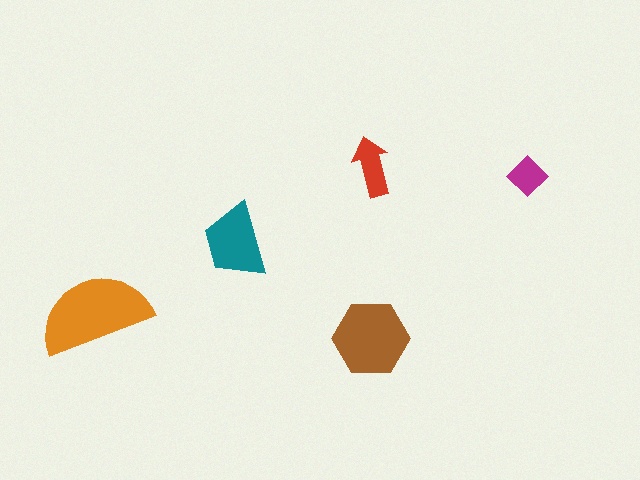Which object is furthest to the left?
The orange semicircle is leftmost.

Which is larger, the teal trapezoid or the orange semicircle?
The orange semicircle.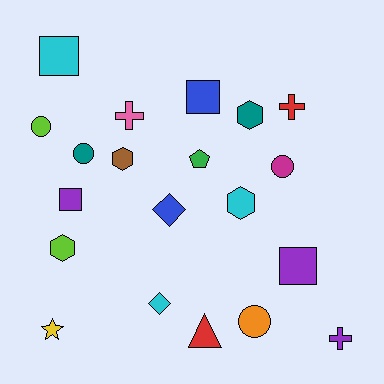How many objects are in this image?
There are 20 objects.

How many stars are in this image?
There is 1 star.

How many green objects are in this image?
There is 1 green object.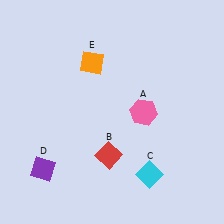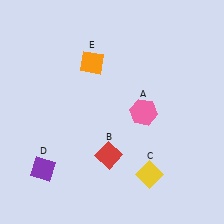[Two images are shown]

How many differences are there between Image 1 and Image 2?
There is 1 difference between the two images.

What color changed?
The diamond (C) changed from cyan in Image 1 to yellow in Image 2.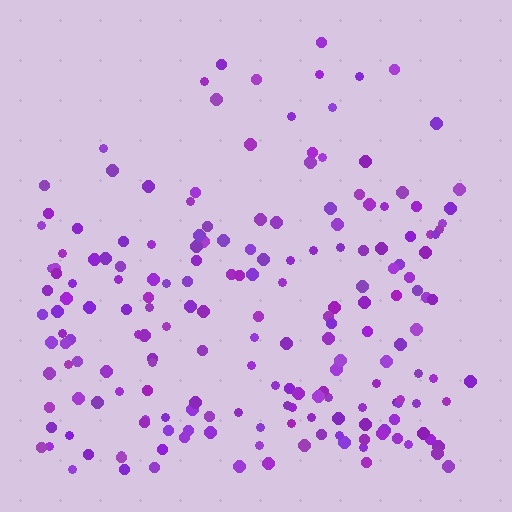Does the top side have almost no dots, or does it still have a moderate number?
Still a moderate number, just noticeably fewer than the bottom.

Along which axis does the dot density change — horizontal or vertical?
Vertical.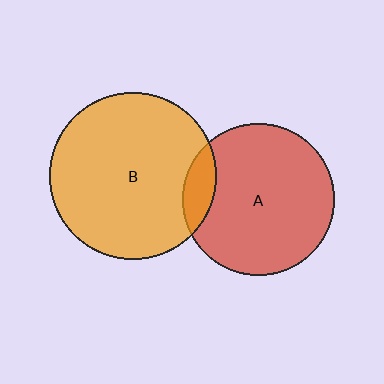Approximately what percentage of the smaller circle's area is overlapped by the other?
Approximately 10%.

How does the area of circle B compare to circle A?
Approximately 1.2 times.